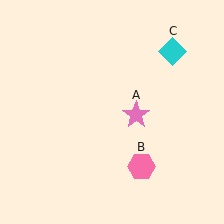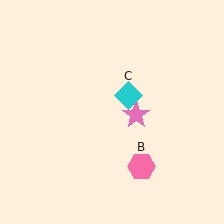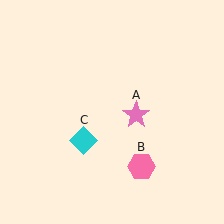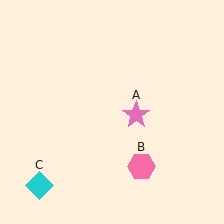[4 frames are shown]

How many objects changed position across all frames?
1 object changed position: cyan diamond (object C).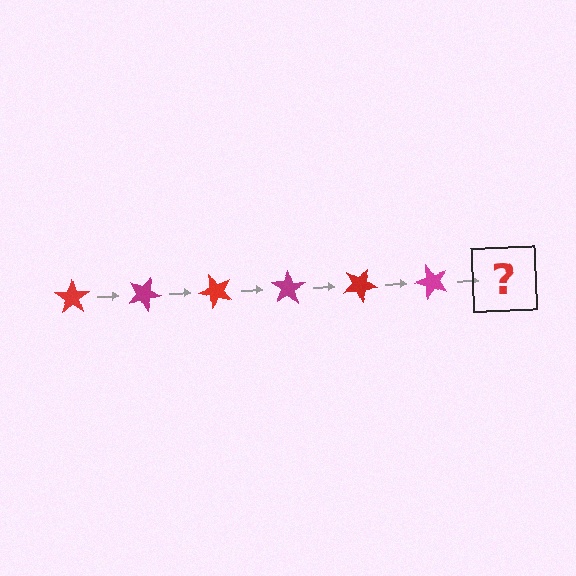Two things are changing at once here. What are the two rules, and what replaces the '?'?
The two rules are that it rotates 25 degrees each step and the color cycles through red and magenta. The '?' should be a red star, rotated 150 degrees from the start.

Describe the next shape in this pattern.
It should be a red star, rotated 150 degrees from the start.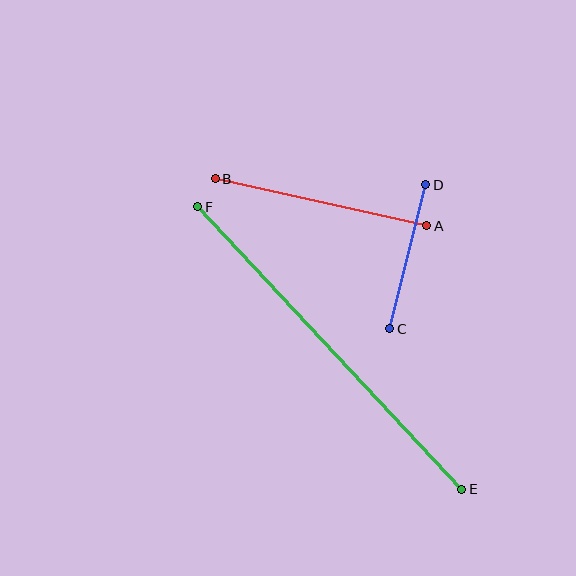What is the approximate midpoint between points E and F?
The midpoint is at approximately (330, 348) pixels.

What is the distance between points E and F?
The distance is approximately 387 pixels.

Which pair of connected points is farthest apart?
Points E and F are farthest apart.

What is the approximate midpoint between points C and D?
The midpoint is at approximately (408, 257) pixels.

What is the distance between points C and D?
The distance is approximately 148 pixels.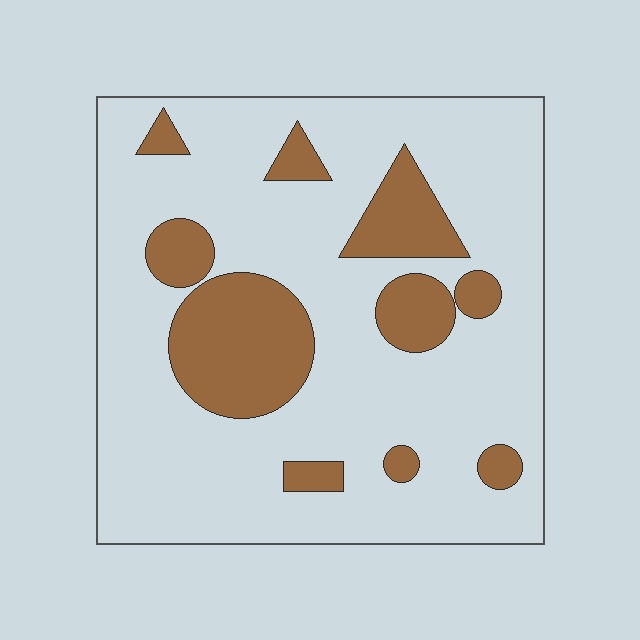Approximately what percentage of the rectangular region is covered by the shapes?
Approximately 20%.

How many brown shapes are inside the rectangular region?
10.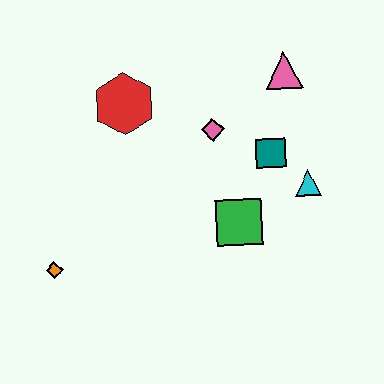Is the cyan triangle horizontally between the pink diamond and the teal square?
No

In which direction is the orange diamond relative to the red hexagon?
The orange diamond is below the red hexagon.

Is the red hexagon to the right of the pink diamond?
No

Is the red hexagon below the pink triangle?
Yes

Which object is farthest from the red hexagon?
The cyan triangle is farthest from the red hexagon.